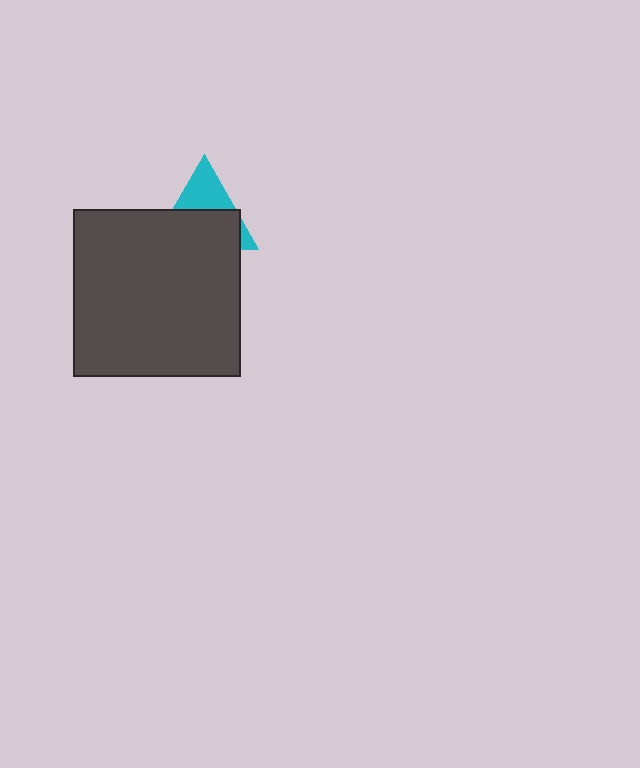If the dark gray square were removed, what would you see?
You would see the complete cyan triangle.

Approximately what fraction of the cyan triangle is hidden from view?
Roughly 61% of the cyan triangle is hidden behind the dark gray square.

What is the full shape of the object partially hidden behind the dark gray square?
The partially hidden object is a cyan triangle.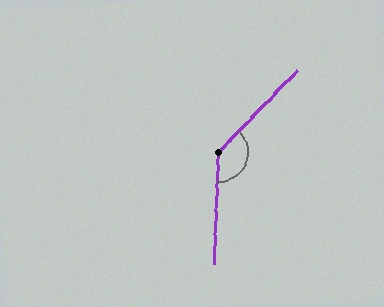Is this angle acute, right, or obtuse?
It is obtuse.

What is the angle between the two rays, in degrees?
Approximately 138 degrees.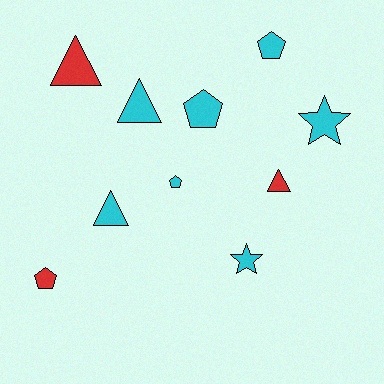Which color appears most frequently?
Cyan, with 7 objects.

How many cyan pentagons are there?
There are 3 cyan pentagons.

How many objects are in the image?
There are 10 objects.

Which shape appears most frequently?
Pentagon, with 4 objects.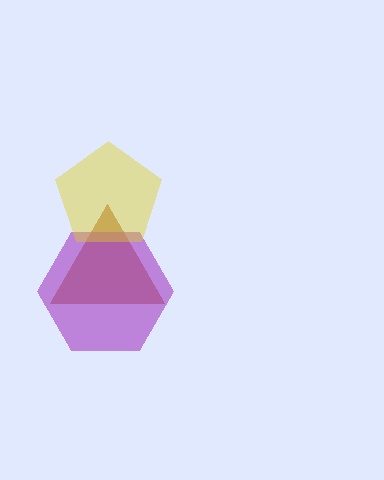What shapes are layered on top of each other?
The layered shapes are: a brown triangle, a purple hexagon, a yellow pentagon.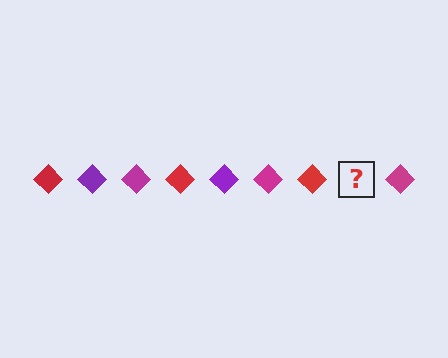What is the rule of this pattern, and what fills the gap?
The rule is that the pattern cycles through red, purple, magenta diamonds. The gap should be filled with a purple diamond.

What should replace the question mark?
The question mark should be replaced with a purple diamond.